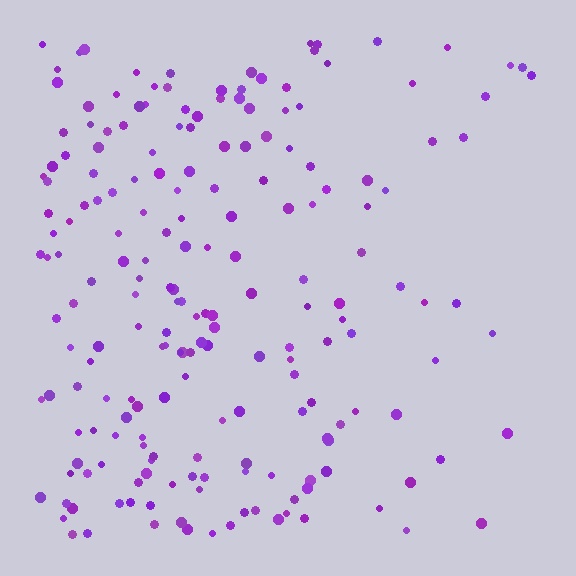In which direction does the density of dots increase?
From right to left, with the left side densest.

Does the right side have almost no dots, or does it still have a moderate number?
Still a moderate number, just noticeably fewer than the left.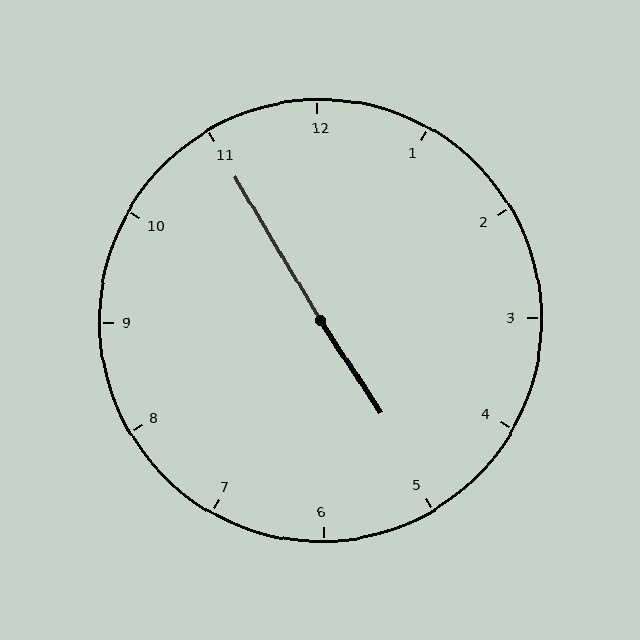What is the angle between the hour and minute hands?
Approximately 178 degrees.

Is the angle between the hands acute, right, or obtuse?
It is obtuse.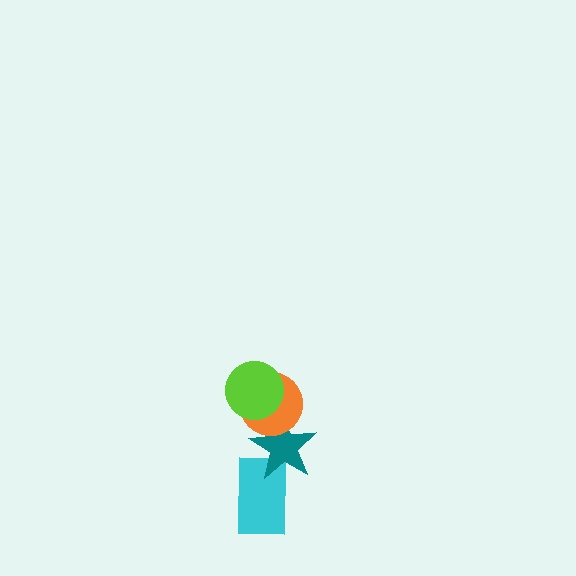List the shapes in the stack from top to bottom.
From top to bottom: the lime circle, the orange circle, the teal star, the cyan rectangle.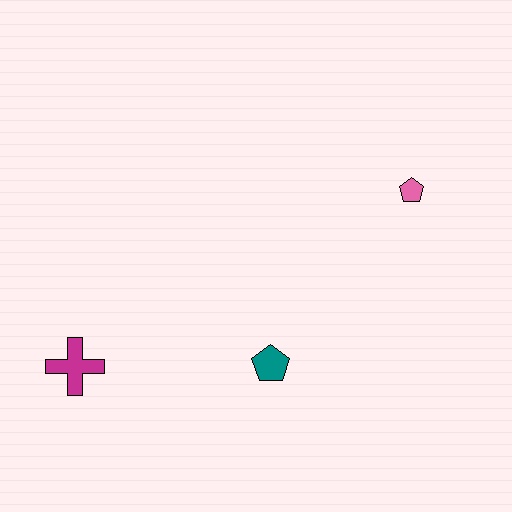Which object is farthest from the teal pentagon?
The pink pentagon is farthest from the teal pentagon.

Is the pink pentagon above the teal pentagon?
Yes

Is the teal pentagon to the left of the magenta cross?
No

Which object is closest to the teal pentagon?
The magenta cross is closest to the teal pentagon.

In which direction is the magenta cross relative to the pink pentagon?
The magenta cross is to the left of the pink pentagon.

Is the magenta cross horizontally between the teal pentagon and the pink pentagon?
No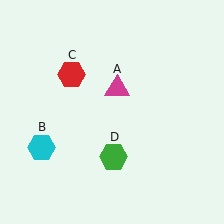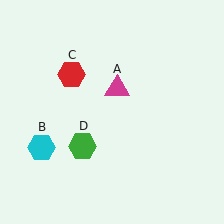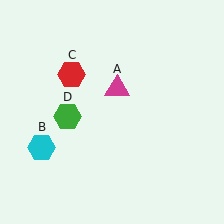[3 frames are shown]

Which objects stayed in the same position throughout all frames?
Magenta triangle (object A) and cyan hexagon (object B) and red hexagon (object C) remained stationary.